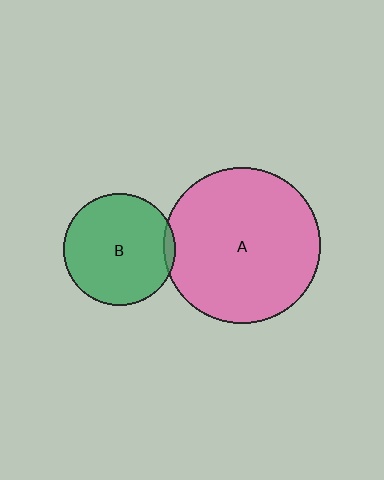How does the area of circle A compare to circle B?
Approximately 2.0 times.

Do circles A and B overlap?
Yes.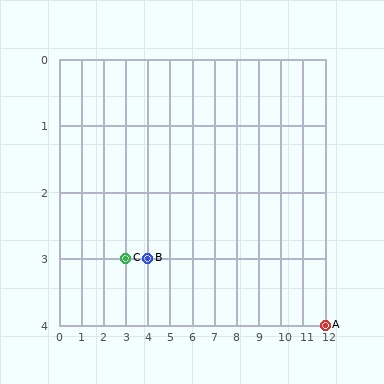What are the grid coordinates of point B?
Point B is at grid coordinates (4, 3).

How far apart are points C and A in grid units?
Points C and A are 9 columns and 1 row apart (about 9.1 grid units diagonally).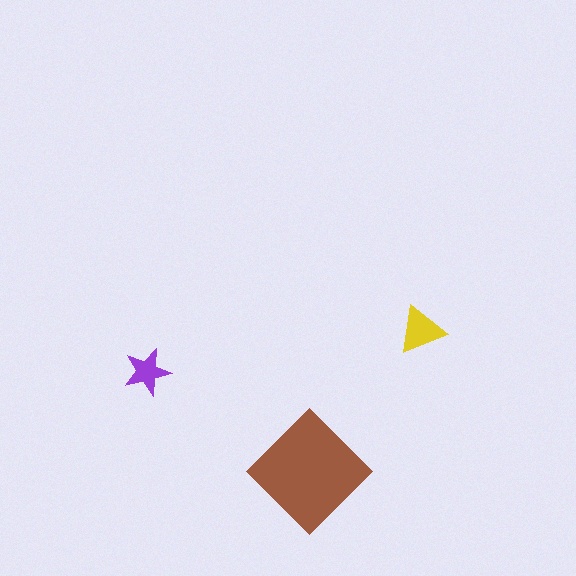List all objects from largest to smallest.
The brown diamond, the yellow triangle, the purple star.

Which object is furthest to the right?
The yellow triangle is rightmost.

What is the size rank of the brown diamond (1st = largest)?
1st.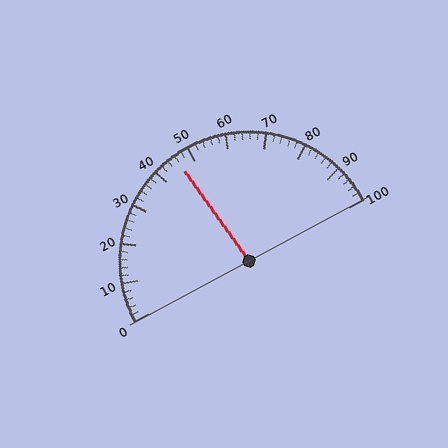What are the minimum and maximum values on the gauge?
The gauge ranges from 0 to 100.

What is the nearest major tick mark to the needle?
The nearest major tick mark is 50.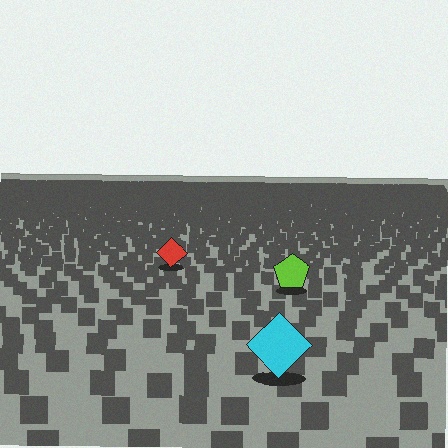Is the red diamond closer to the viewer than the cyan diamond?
No. The cyan diamond is closer — you can tell from the texture gradient: the ground texture is coarser near it.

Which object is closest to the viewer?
The cyan diamond is closest. The texture marks near it are larger and more spread out.